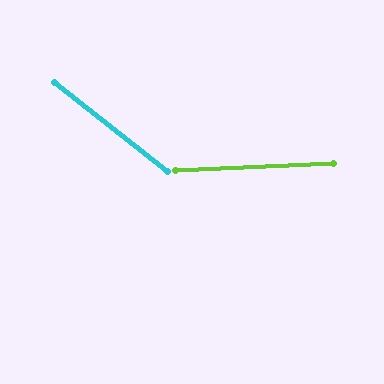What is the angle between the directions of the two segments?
Approximately 40 degrees.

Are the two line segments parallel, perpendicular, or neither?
Neither parallel nor perpendicular — they differ by about 40°.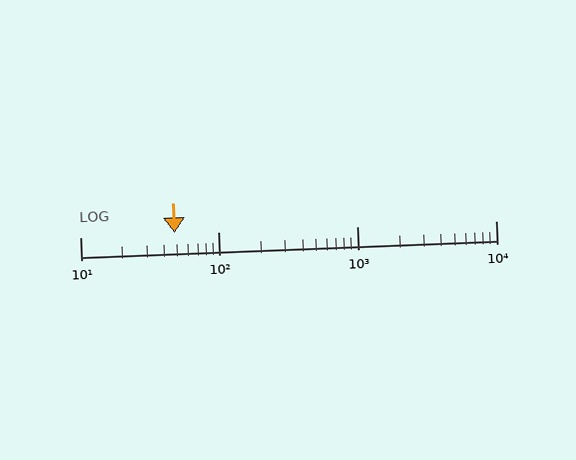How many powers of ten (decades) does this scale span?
The scale spans 3 decades, from 10 to 10000.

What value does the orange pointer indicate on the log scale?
The pointer indicates approximately 48.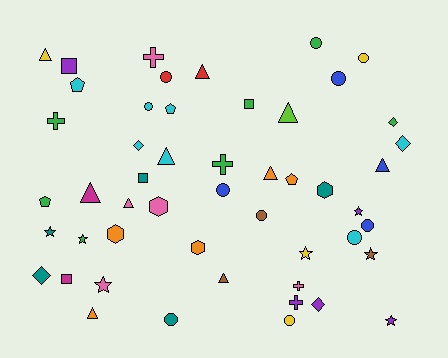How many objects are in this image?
There are 50 objects.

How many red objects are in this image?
There are 2 red objects.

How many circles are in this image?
There are 11 circles.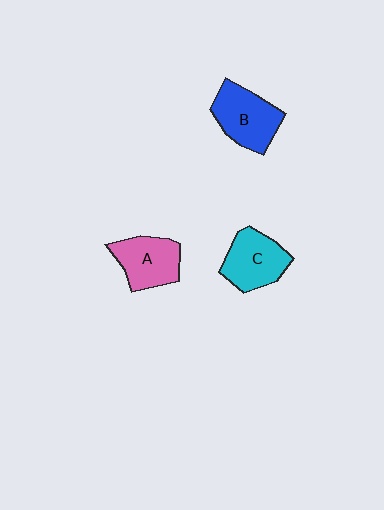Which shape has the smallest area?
Shape A (pink).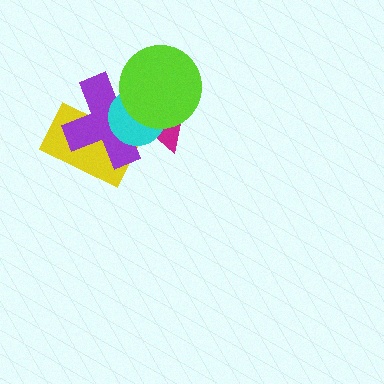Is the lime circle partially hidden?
No, no other shape covers it.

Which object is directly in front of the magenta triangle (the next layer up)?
The cyan circle is directly in front of the magenta triangle.